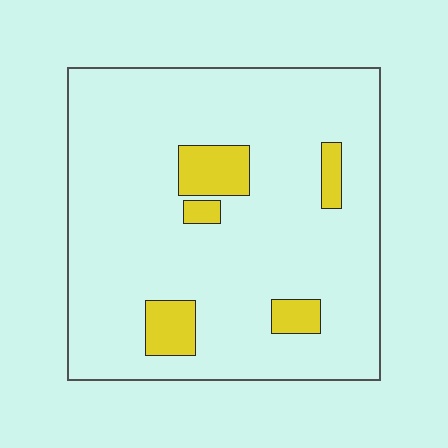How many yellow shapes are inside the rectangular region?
5.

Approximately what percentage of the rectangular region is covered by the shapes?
Approximately 10%.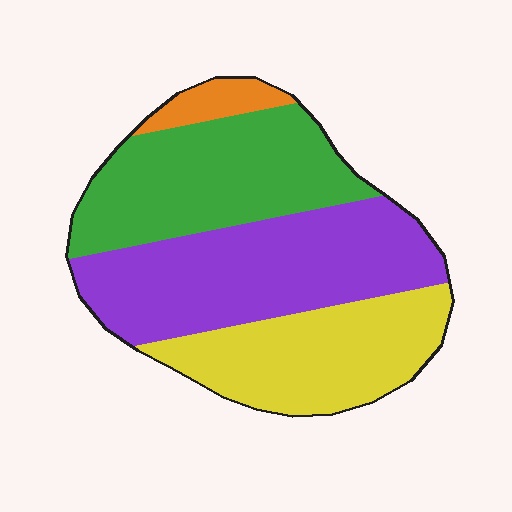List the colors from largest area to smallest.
From largest to smallest: purple, green, yellow, orange.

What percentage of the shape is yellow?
Yellow takes up between a sixth and a third of the shape.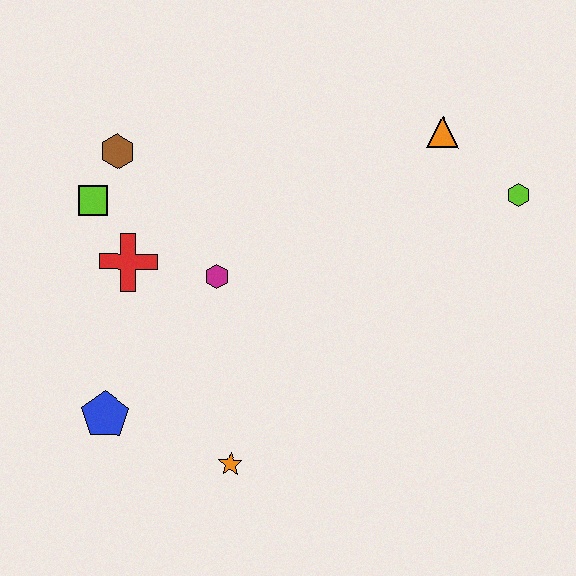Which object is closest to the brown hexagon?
The lime square is closest to the brown hexagon.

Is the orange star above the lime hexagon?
No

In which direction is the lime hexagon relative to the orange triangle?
The lime hexagon is to the right of the orange triangle.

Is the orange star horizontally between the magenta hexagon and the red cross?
No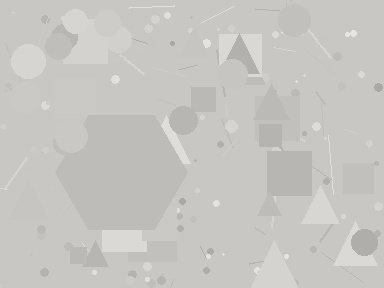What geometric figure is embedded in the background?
A hexagon is embedded in the background.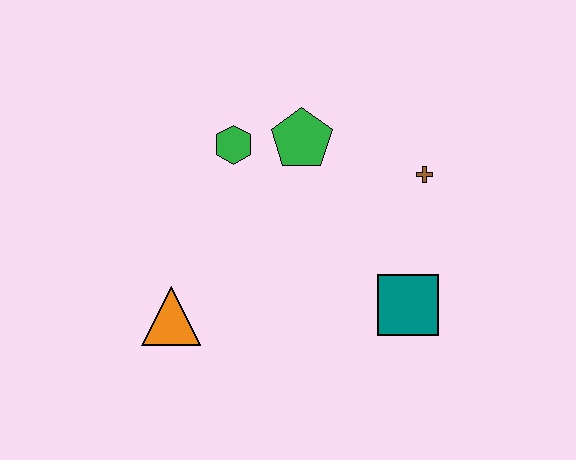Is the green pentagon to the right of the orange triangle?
Yes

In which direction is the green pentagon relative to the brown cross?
The green pentagon is to the left of the brown cross.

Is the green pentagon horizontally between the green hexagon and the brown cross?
Yes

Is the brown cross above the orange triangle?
Yes